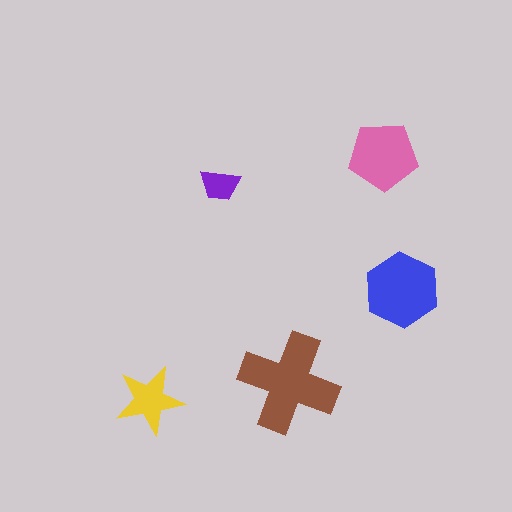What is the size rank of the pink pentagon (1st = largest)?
3rd.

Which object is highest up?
The pink pentagon is topmost.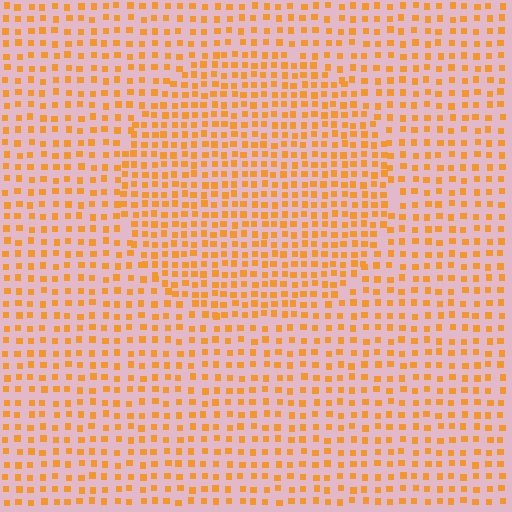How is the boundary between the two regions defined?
The boundary is defined by a change in element density (approximately 1.5x ratio). All elements are the same color, size, and shape.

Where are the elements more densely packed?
The elements are more densely packed inside the circle boundary.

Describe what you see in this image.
The image contains small orange elements arranged at two different densities. A circle-shaped region is visible where the elements are more densely packed than the surrounding area.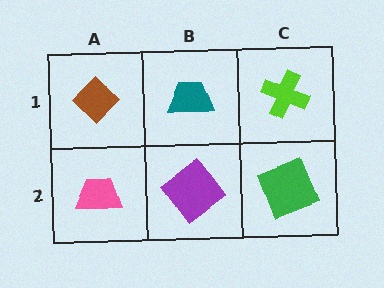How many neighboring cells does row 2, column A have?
2.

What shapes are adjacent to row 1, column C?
A green square (row 2, column C), a teal trapezoid (row 1, column B).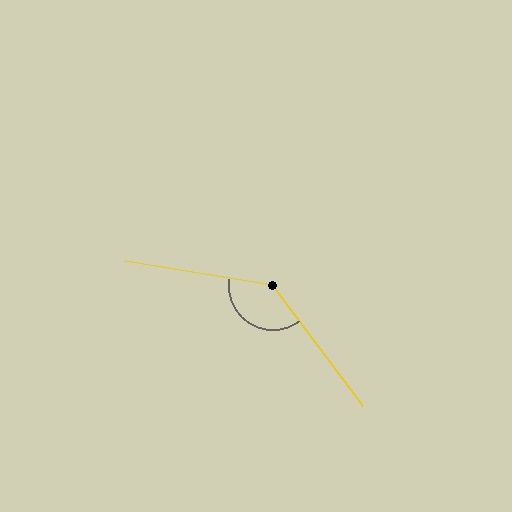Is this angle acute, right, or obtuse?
It is obtuse.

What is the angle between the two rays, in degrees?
Approximately 136 degrees.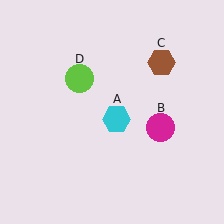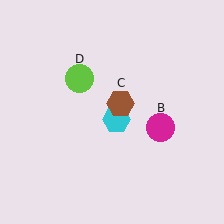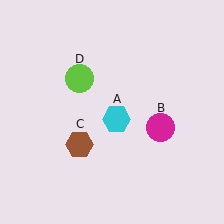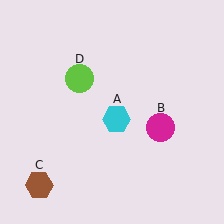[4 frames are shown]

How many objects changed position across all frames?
1 object changed position: brown hexagon (object C).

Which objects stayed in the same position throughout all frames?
Cyan hexagon (object A) and magenta circle (object B) and lime circle (object D) remained stationary.